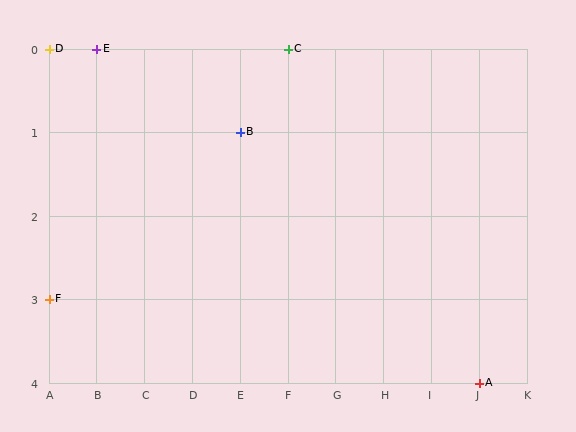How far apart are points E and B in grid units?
Points E and B are 3 columns and 1 row apart (about 3.2 grid units diagonally).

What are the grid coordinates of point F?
Point F is at grid coordinates (A, 3).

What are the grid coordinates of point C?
Point C is at grid coordinates (F, 0).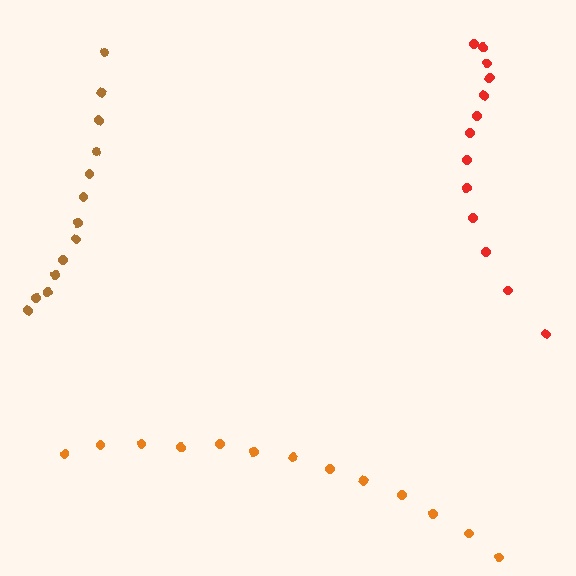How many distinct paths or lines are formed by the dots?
There are 3 distinct paths.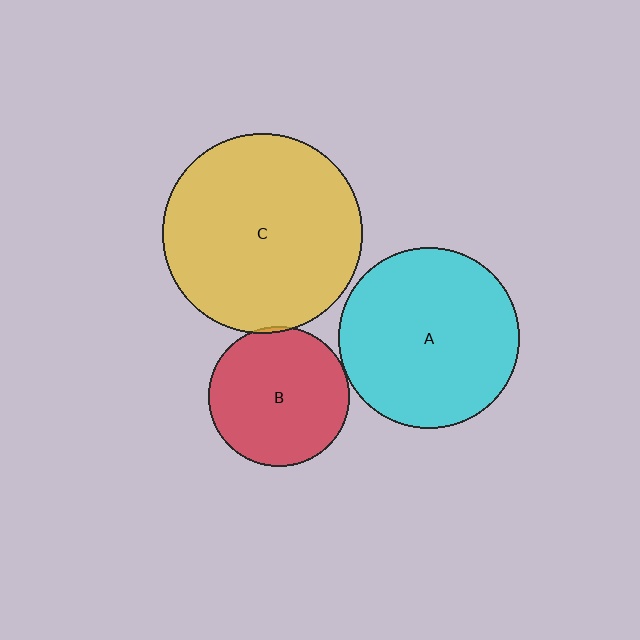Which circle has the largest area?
Circle C (yellow).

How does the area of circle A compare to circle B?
Approximately 1.7 times.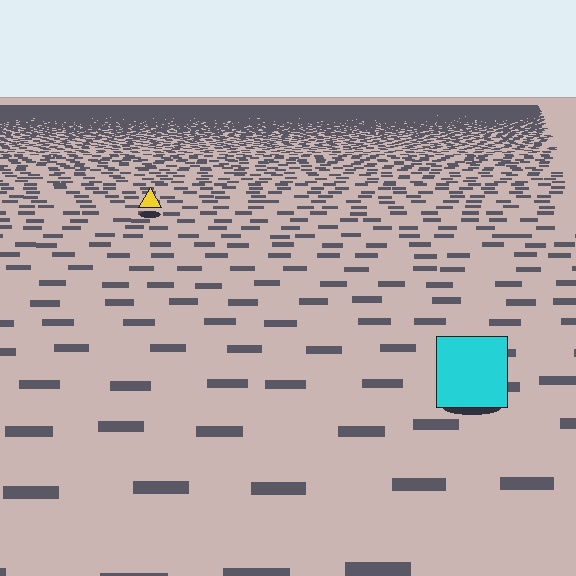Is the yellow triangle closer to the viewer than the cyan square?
No. The cyan square is closer — you can tell from the texture gradient: the ground texture is coarser near it.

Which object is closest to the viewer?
The cyan square is closest. The texture marks near it are larger and more spread out.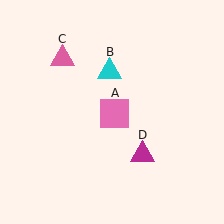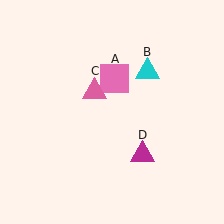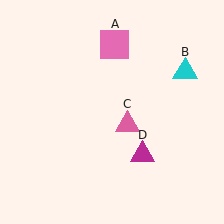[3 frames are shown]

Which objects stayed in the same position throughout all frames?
Magenta triangle (object D) remained stationary.